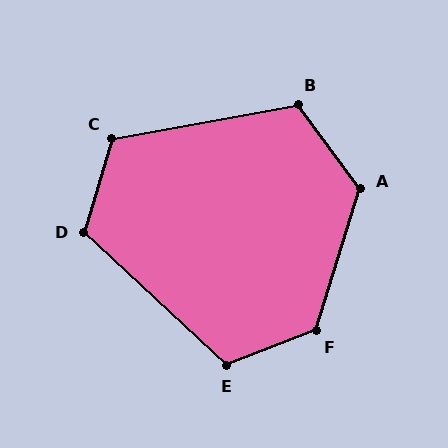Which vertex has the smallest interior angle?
D, at approximately 116 degrees.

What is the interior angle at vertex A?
Approximately 126 degrees (obtuse).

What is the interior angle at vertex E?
Approximately 116 degrees (obtuse).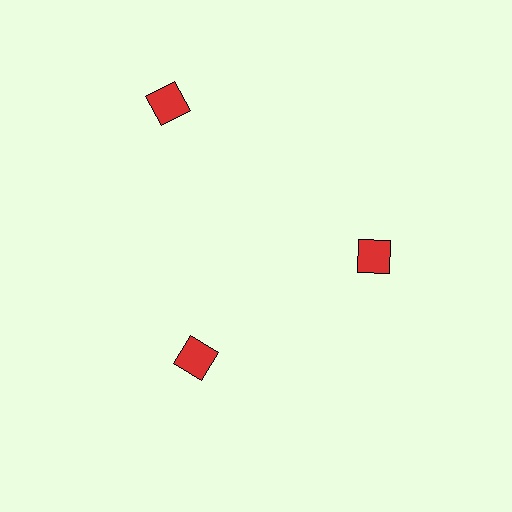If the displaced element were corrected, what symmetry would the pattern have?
It would have 3-fold rotational symmetry — the pattern would map onto itself every 120 degrees.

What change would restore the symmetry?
The symmetry would be restored by moving it inward, back onto the ring so that all 3 diamonds sit at equal angles and equal distance from the center.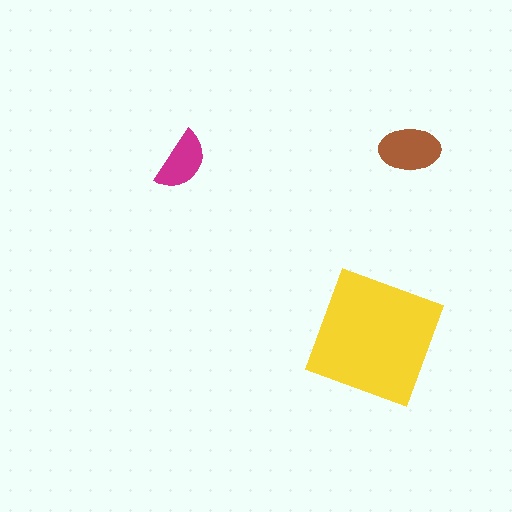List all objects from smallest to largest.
The magenta semicircle, the brown ellipse, the yellow square.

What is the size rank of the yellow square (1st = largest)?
1st.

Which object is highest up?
The brown ellipse is topmost.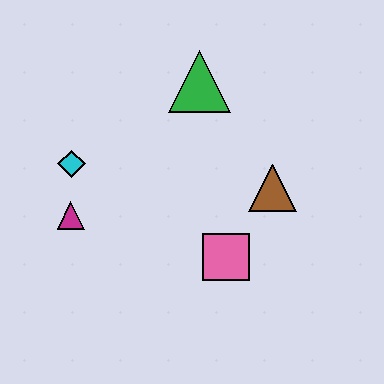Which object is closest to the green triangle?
The brown triangle is closest to the green triangle.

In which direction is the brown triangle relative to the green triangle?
The brown triangle is below the green triangle.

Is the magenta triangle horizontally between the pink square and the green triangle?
No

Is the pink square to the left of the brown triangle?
Yes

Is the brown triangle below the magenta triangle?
No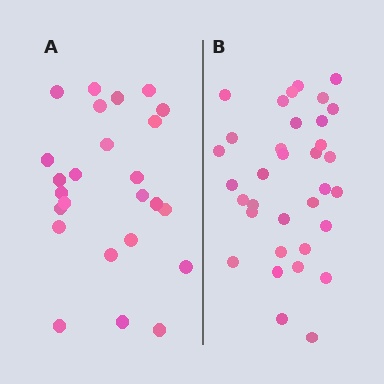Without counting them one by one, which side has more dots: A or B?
Region B (the right region) has more dots.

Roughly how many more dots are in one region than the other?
Region B has roughly 8 or so more dots than region A.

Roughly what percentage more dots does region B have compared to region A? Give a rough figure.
About 35% more.